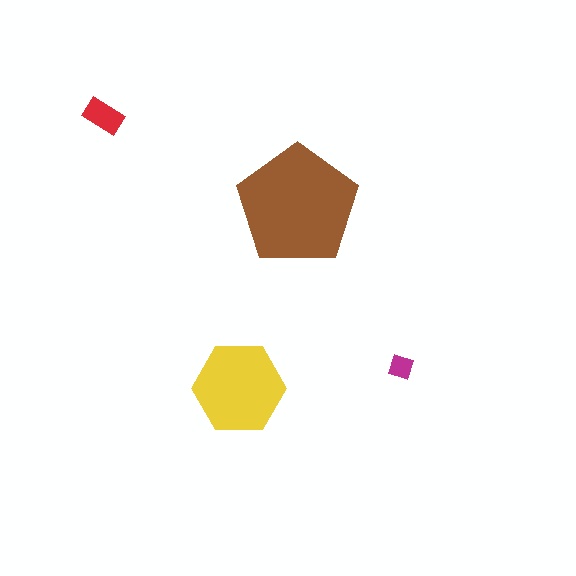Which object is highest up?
The red rectangle is topmost.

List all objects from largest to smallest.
The brown pentagon, the yellow hexagon, the red rectangle, the magenta diamond.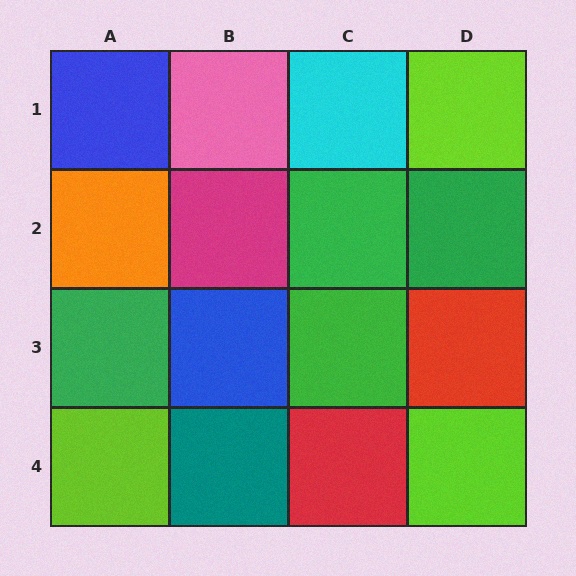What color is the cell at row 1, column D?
Lime.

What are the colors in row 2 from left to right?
Orange, magenta, green, green.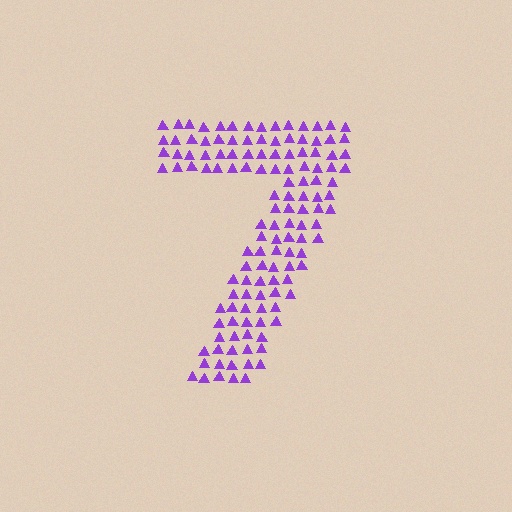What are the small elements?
The small elements are triangles.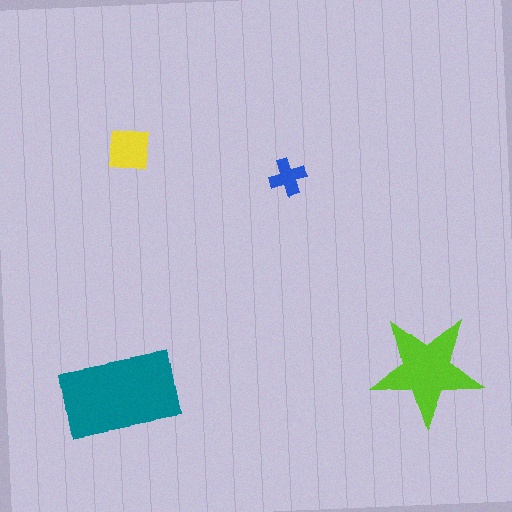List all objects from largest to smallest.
The teal rectangle, the lime star, the yellow square, the blue cross.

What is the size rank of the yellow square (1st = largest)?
3rd.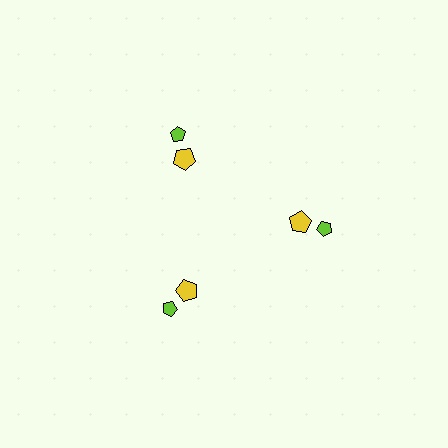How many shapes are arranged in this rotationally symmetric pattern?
There are 6 shapes, arranged in 3 groups of 2.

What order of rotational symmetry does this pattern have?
This pattern has 3-fold rotational symmetry.